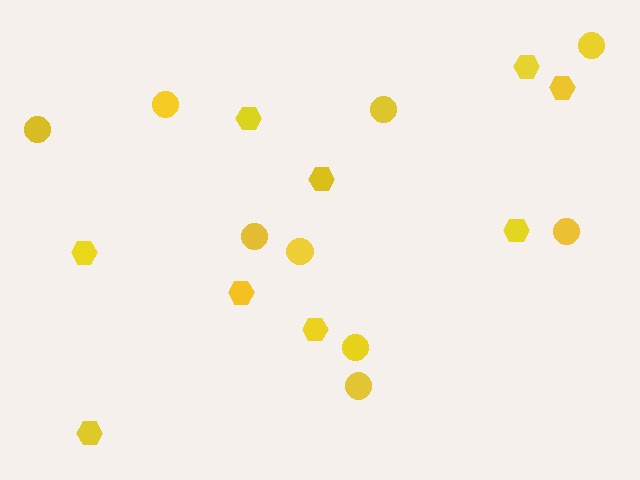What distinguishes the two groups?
There are 2 groups: one group of hexagons (9) and one group of circles (9).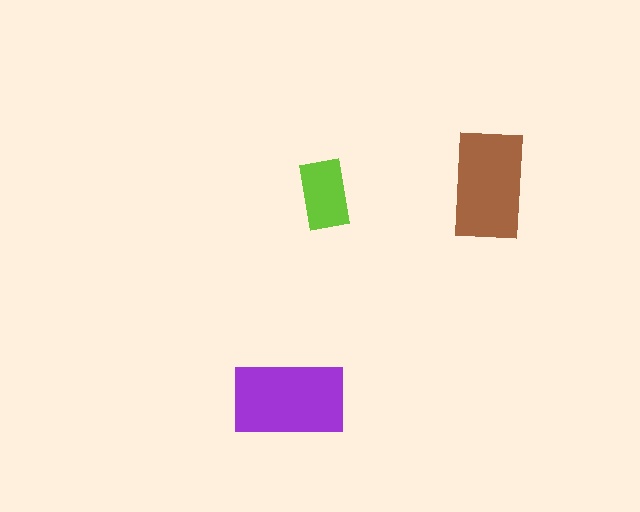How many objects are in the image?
There are 3 objects in the image.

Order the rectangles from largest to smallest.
the purple one, the brown one, the lime one.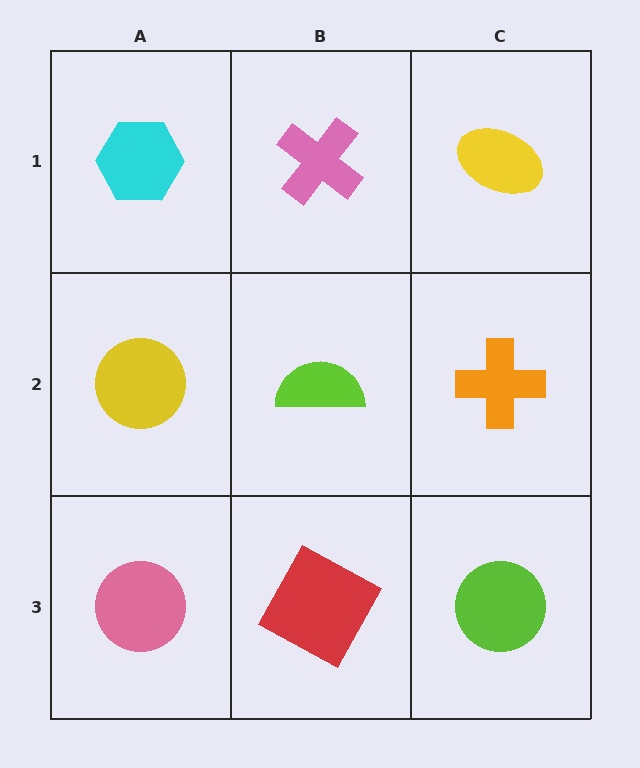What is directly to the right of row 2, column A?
A lime semicircle.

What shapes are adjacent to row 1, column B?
A lime semicircle (row 2, column B), a cyan hexagon (row 1, column A), a yellow ellipse (row 1, column C).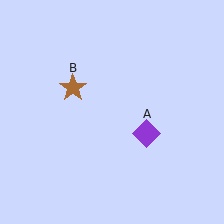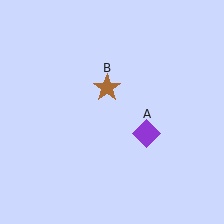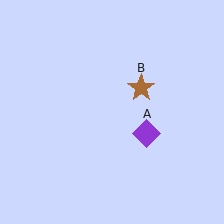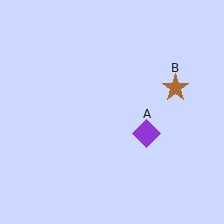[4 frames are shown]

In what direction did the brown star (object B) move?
The brown star (object B) moved right.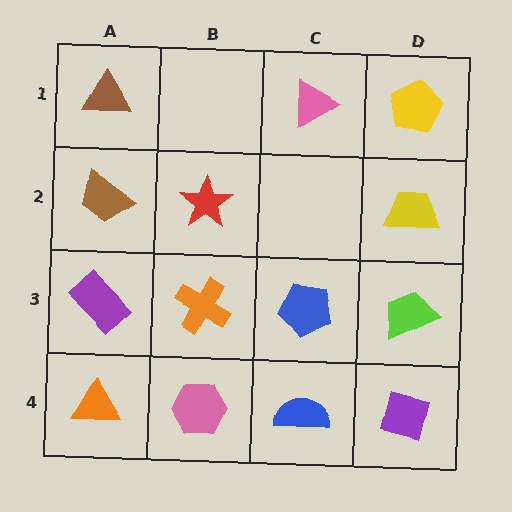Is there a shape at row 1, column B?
No, that cell is empty.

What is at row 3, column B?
An orange cross.